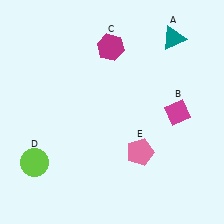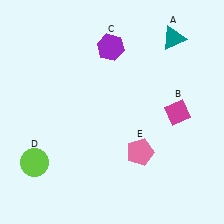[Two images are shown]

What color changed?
The hexagon (C) changed from magenta in Image 1 to purple in Image 2.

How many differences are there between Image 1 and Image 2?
There is 1 difference between the two images.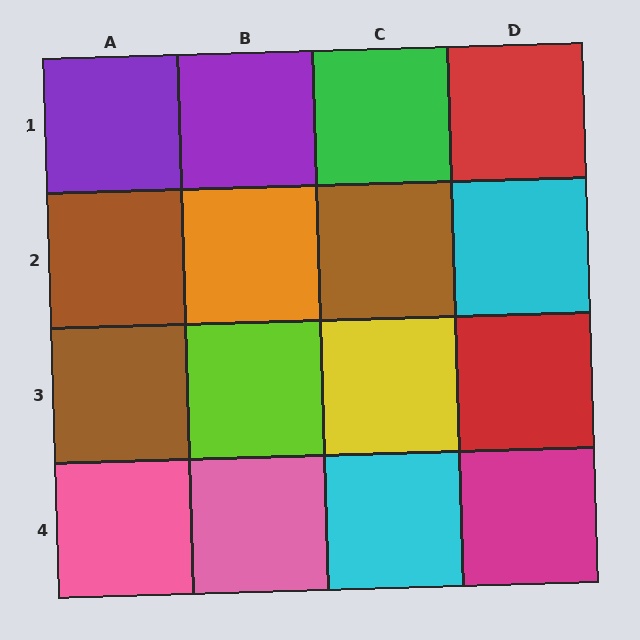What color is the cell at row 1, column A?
Purple.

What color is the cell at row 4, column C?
Cyan.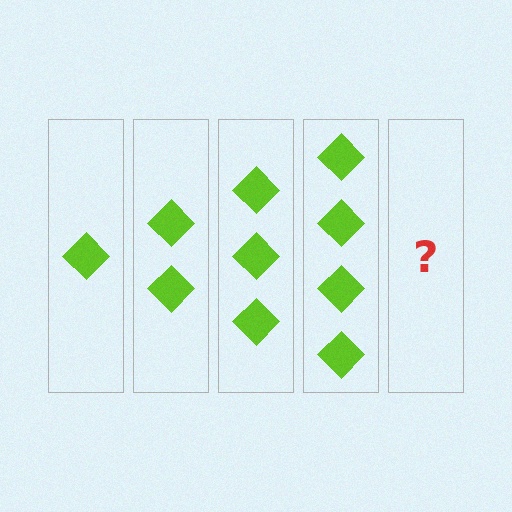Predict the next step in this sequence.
The next step is 5 diamonds.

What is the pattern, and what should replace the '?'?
The pattern is that each step adds one more diamond. The '?' should be 5 diamonds.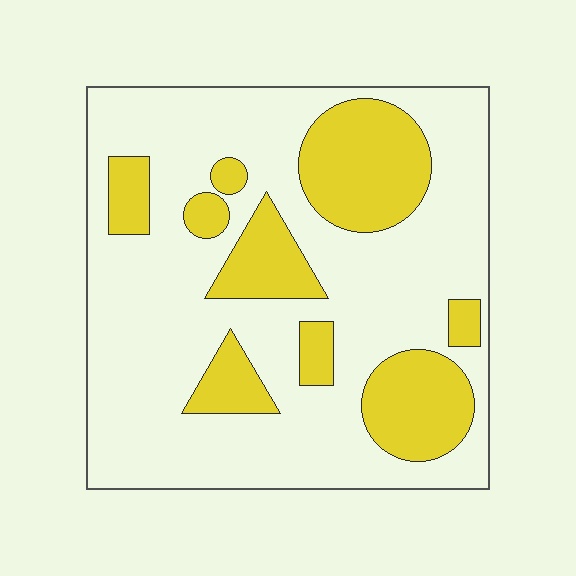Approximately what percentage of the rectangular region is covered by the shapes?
Approximately 30%.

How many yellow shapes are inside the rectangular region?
9.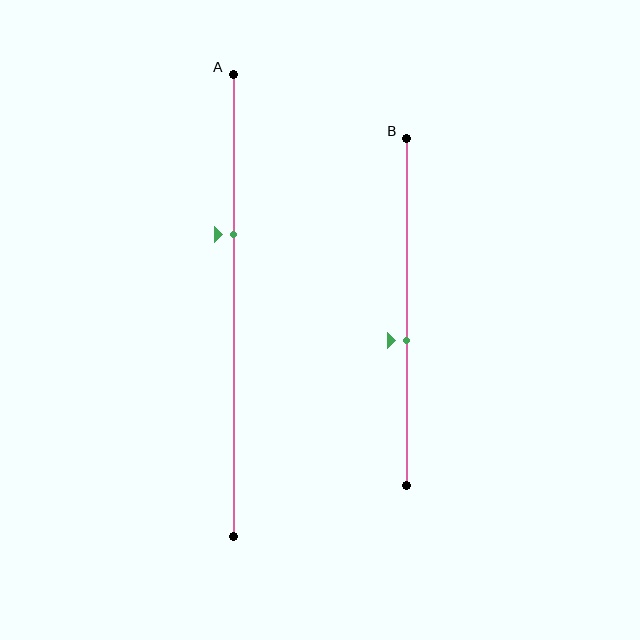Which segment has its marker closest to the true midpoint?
Segment B has its marker closest to the true midpoint.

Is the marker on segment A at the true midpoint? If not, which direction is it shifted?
No, the marker on segment A is shifted upward by about 15% of the segment length.